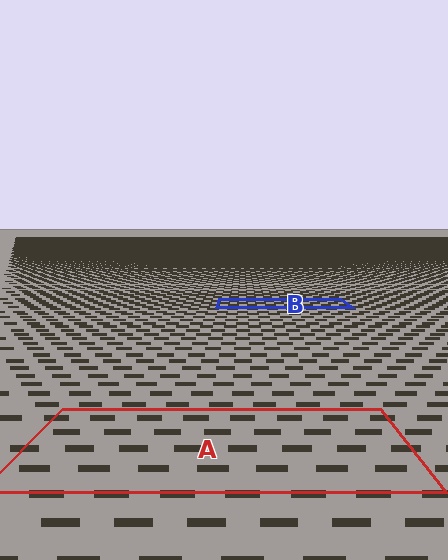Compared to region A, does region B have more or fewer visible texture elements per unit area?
Region B has more texture elements per unit area — they are packed more densely because it is farther away.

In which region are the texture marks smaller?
The texture marks are smaller in region B, because it is farther away.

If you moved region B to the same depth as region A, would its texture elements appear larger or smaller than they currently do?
They would appear larger. At a closer depth, the same texture elements are projected at a bigger on-screen size.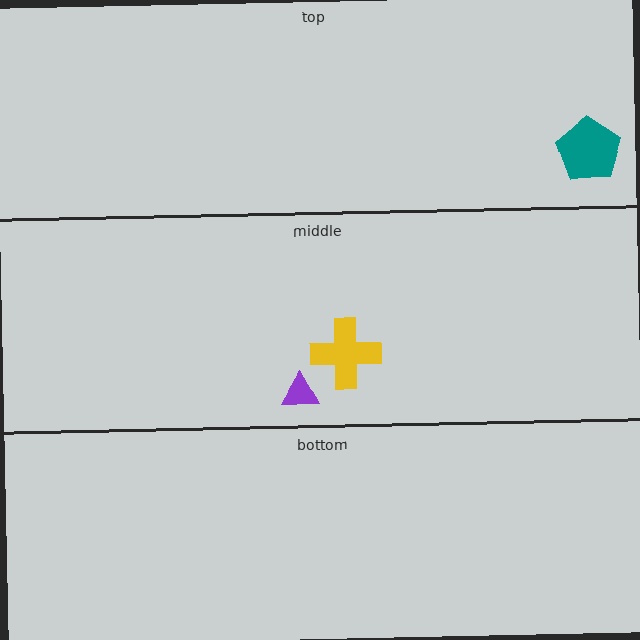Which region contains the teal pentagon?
The top region.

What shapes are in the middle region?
The yellow cross, the purple triangle.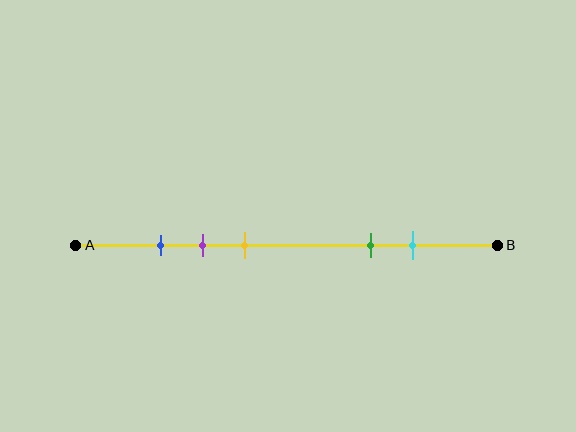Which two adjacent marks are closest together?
The blue and purple marks are the closest adjacent pair.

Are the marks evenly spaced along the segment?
No, the marks are not evenly spaced.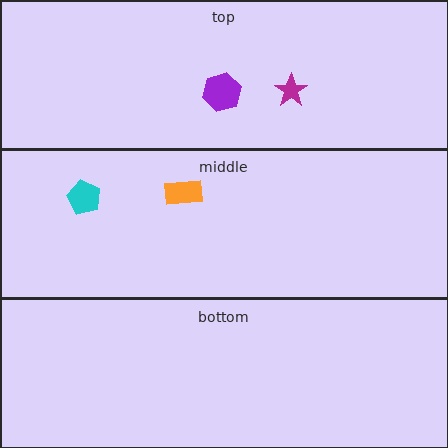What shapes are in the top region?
The magenta star, the purple hexagon.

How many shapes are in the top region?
2.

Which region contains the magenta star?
The top region.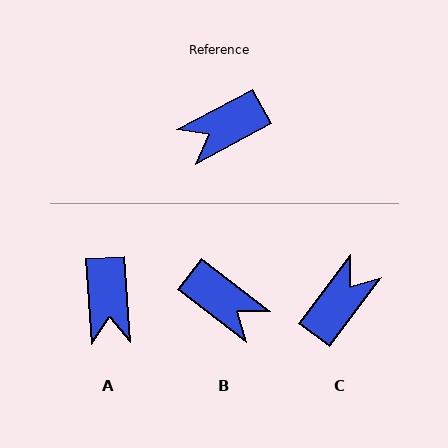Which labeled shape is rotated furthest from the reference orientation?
C, about 155 degrees away.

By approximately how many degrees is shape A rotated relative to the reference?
Approximately 66 degrees counter-clockwise.